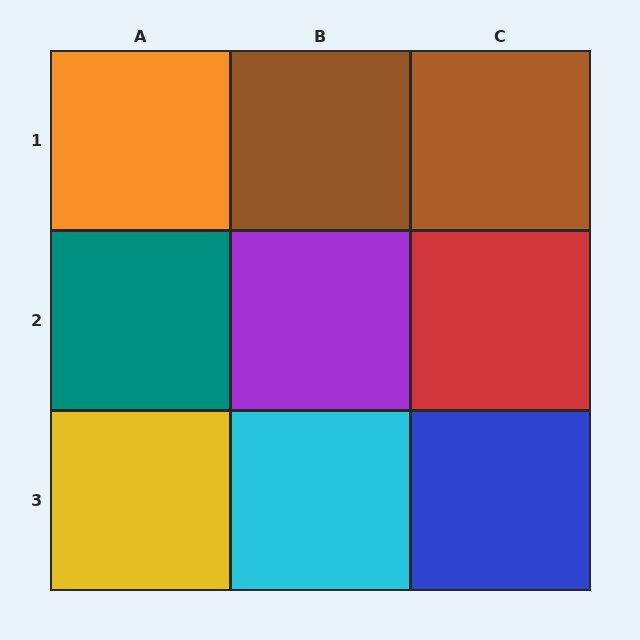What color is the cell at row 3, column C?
Blue.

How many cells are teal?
1 cell is teal.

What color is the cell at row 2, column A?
Teal.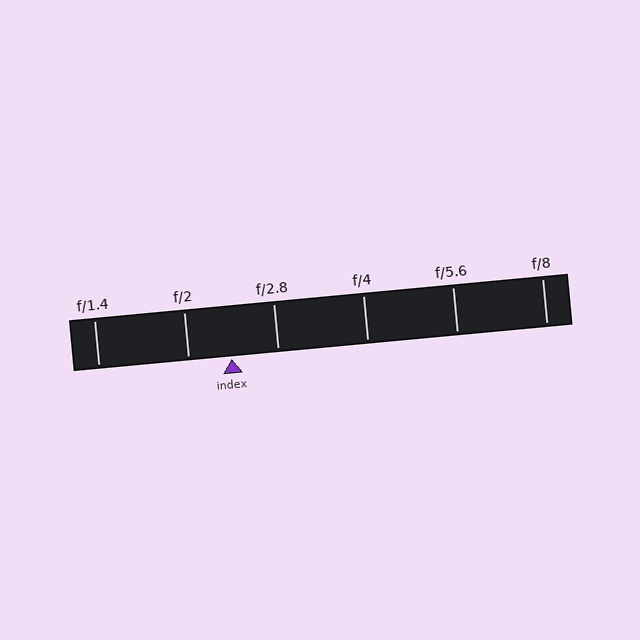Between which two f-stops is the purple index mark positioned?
The index mark is between f/2 and f/2.8.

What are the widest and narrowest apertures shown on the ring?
The widest aperture shown is f/1.4 and the narrowest is f/8.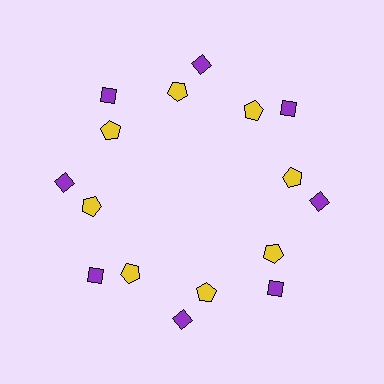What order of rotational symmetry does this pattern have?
This pattern has 8-fold rotational symmetry.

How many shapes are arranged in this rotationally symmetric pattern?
There are 16 shapes, arranged in 8 groups of 2.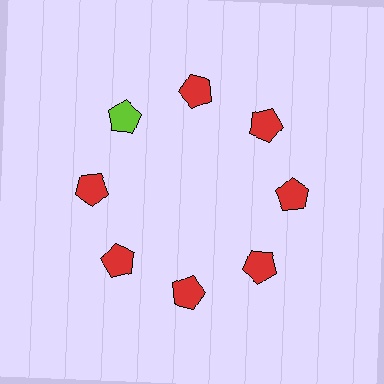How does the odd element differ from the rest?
It has a different color: lime instead of red.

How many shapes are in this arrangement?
There are 8 shapes arranged in a ring pattern.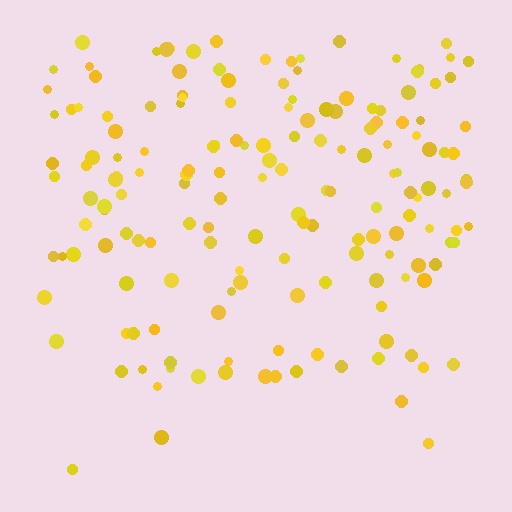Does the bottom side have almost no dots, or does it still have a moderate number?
Still a moderate number, just noticeably fewer than the top.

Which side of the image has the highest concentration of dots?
The top.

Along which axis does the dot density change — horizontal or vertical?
Vertical.